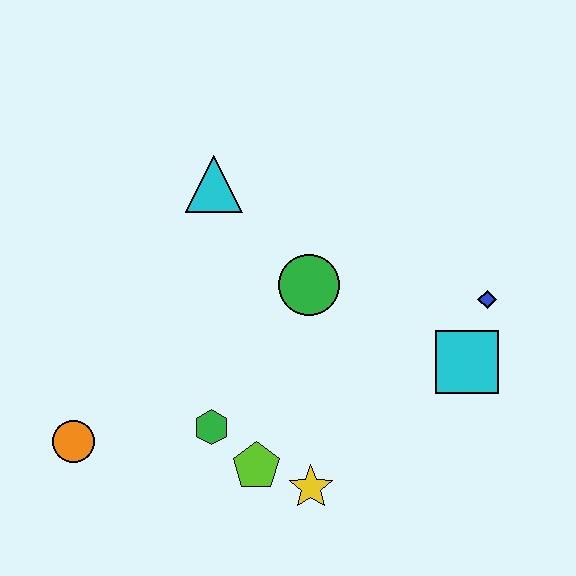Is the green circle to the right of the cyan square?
No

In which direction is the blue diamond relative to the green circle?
The blue diamond is to the right of the green circle.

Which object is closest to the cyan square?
The blue diamond is closest to the cyan square.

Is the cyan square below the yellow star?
No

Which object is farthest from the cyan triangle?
The yellow star is farthest from the cyan triangle.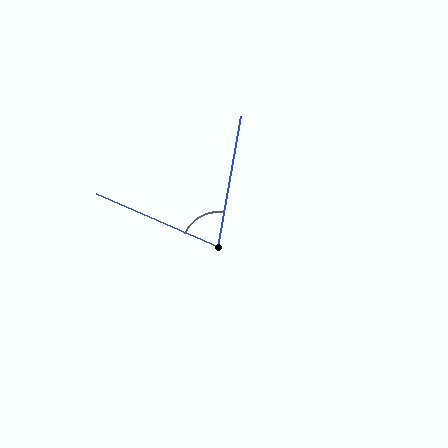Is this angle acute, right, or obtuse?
It is acute.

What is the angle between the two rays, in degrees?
Approximately 76 degrees.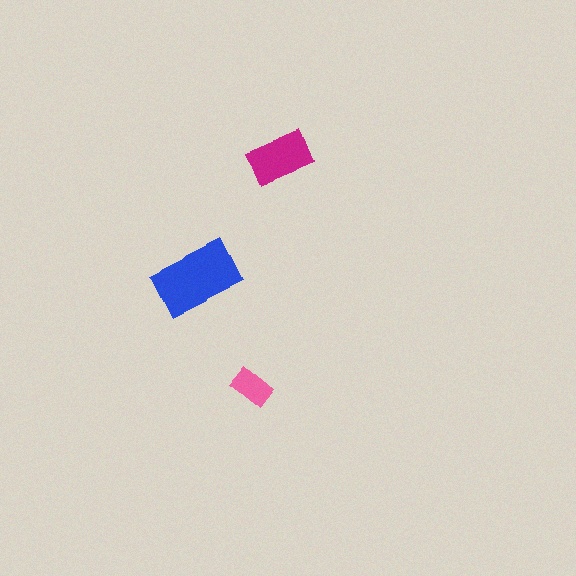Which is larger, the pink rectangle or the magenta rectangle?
The magenta one.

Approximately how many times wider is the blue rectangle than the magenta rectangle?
About 1.5 times wider.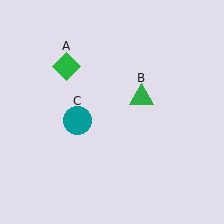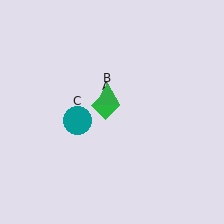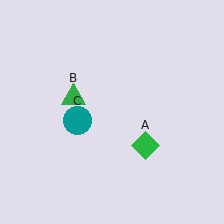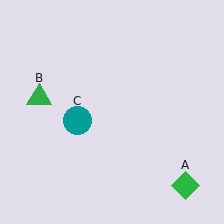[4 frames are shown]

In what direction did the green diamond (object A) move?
The green diamond (object A) moved down and to the right.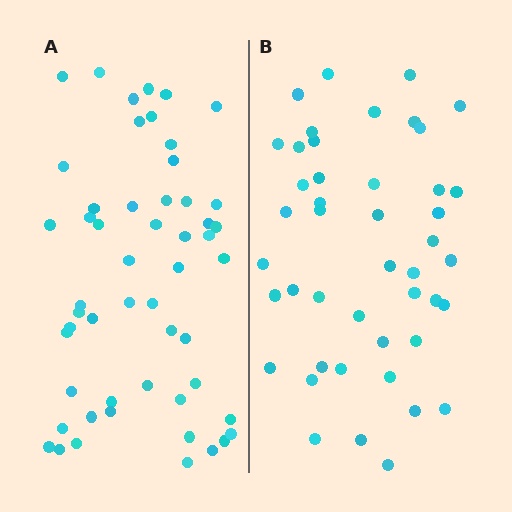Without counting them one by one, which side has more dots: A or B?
Region A (the left region) has more dots.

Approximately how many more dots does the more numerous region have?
Region A has roughly 8 or so more dots than region B.